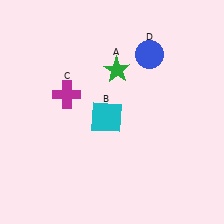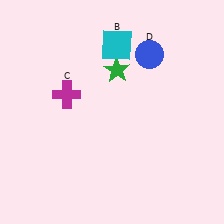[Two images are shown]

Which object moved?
The cyan square (B) moved up.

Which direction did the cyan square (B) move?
The cyan square (B) moved up.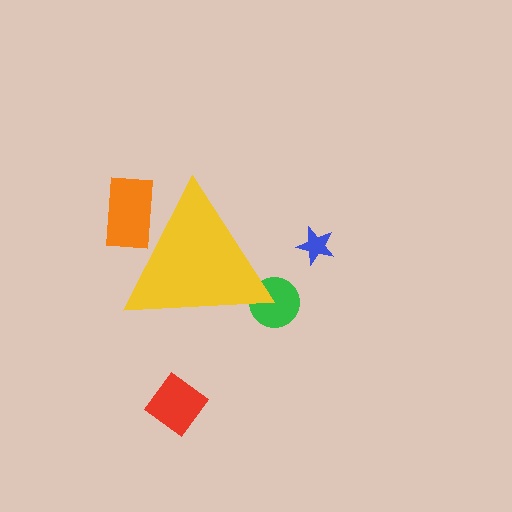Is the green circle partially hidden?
Yes, the green circle is partially hidden behind the yellow triangle.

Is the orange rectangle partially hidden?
Yes, the orange rectangle is partially hidden behind the yellow triangle.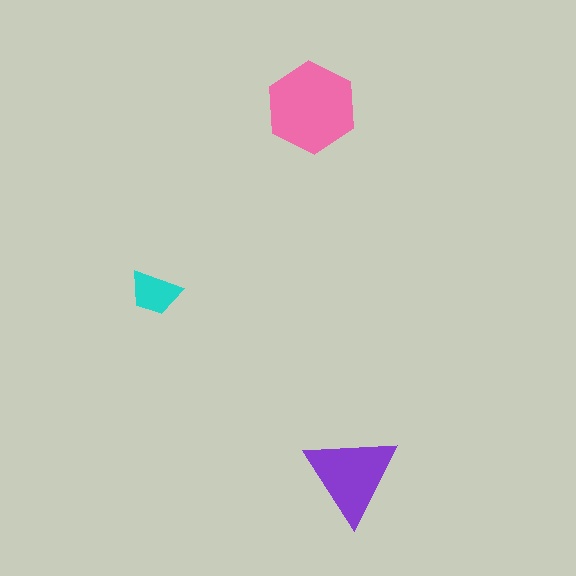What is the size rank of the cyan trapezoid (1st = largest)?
3rd.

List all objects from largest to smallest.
The pink hexagon, the purple triangle, the cyan trapezoid.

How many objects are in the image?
There are 3 objects in the image.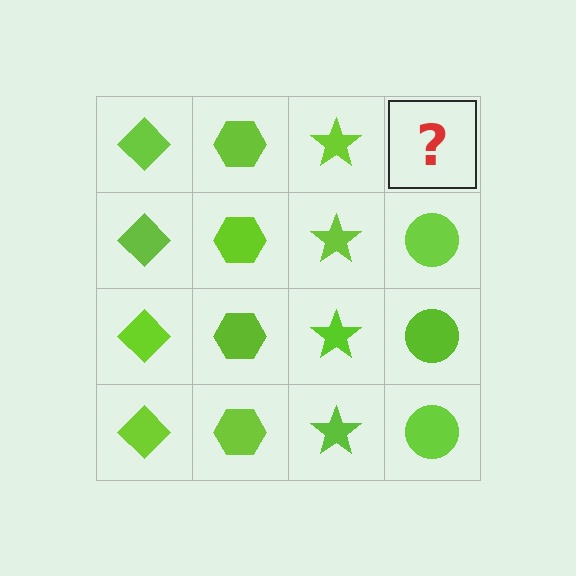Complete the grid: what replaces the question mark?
The question mark should be replaced with a lime circle.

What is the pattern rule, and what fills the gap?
The rule is that each column has a consistent shape. The gap should be filled with a lime circle.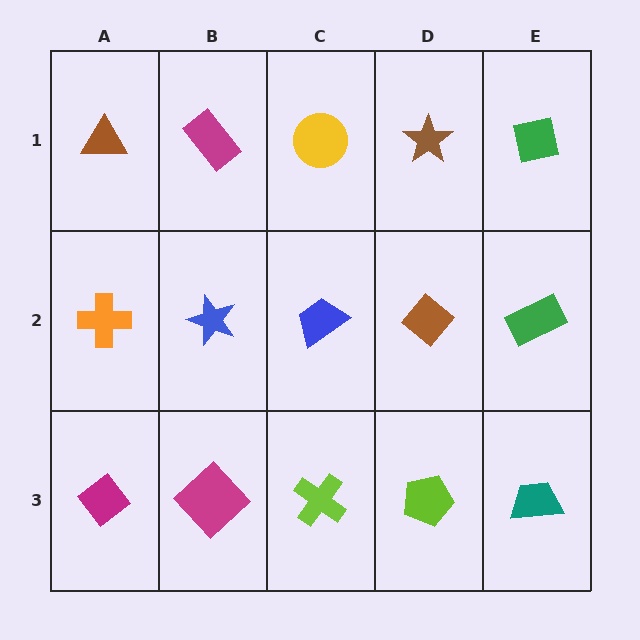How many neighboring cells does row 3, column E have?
2.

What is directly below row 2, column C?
A lime cross.